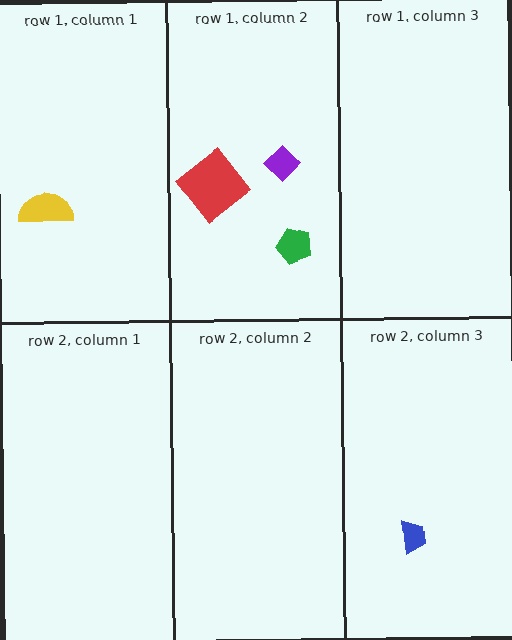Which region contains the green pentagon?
The row 1, column 2 region.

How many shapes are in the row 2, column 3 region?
1.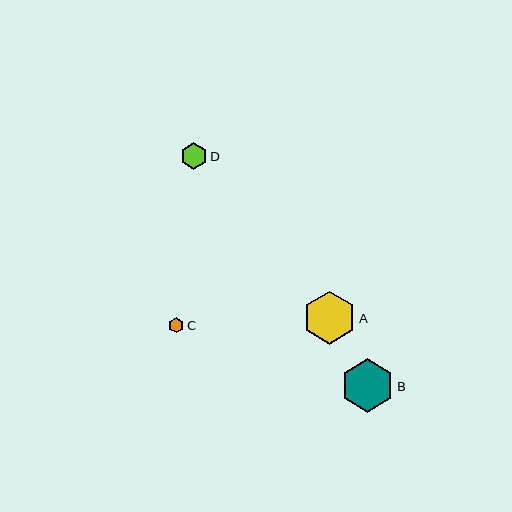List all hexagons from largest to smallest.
From largest to smallest: B, A, D, C.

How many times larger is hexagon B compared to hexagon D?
Hexagon B is approximately 2.0 times the size of hexagon D.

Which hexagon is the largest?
Hexagon B is the largest with a size of approximately 53 pixels.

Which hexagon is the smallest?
Hexagon C is the smallest with a size of approximately 15 pixels.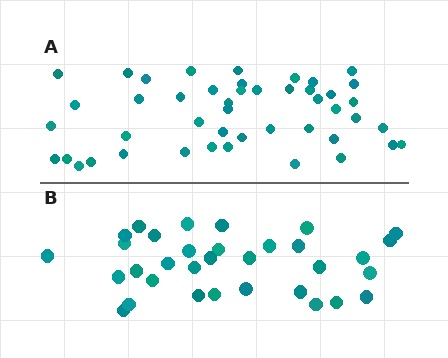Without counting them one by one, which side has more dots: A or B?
Region A (the top region) has more dots.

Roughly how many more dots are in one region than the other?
Region A has approximately 15 more dots than region B.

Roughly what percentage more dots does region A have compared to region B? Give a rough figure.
About 40% more.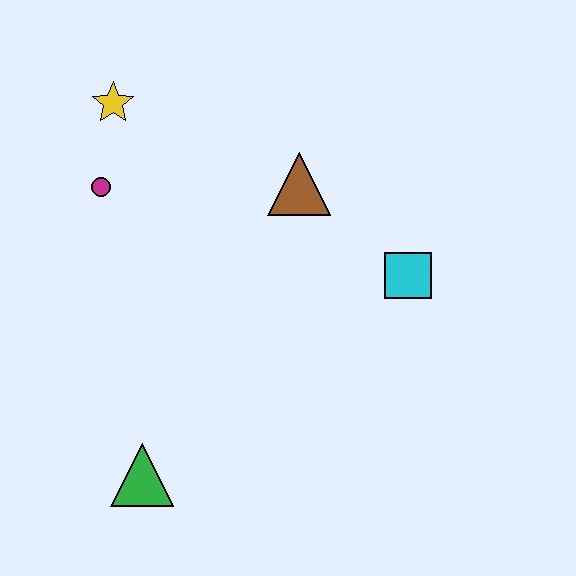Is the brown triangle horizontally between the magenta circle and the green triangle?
No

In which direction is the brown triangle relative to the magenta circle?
The brown triangle is to the right of the magenta circle.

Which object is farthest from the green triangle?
The yellow star is farthest from the green triangle.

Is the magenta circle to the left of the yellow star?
Yes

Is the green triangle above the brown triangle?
No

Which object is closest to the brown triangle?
The cyan square is closest to the brown triangle.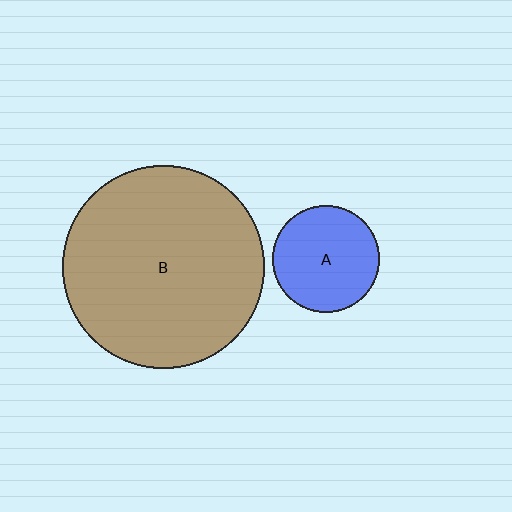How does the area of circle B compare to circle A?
Approximately 3.6 times.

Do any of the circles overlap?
No, none of the circles overlap.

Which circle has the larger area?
Circle B (brown).